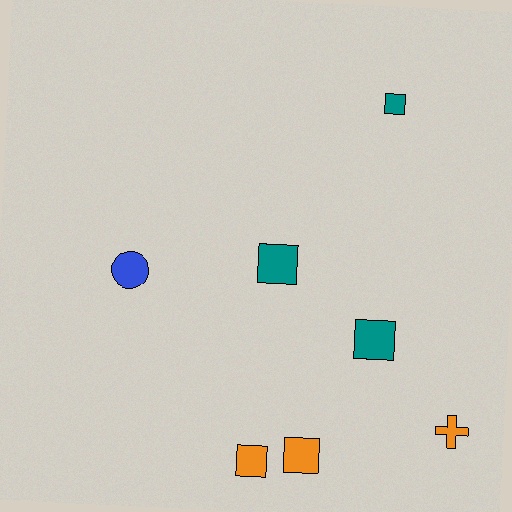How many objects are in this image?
There are 7 objects.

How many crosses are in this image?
There is 1 cross.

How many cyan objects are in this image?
There are no cyan objects.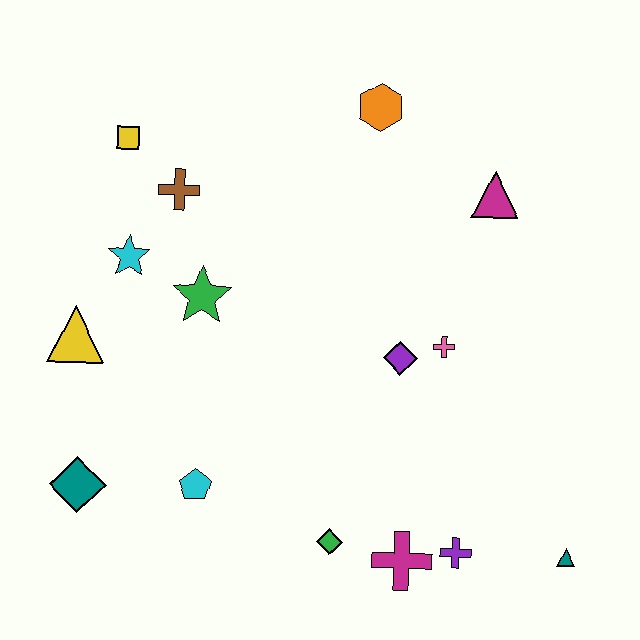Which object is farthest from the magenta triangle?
The teal diamond is farthest from the magenta triangle.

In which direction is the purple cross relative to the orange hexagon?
The purple cross is below the orange hexagon.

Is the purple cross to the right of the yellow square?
Yes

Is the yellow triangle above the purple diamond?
Yes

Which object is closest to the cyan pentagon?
The teal diamond is closest to the cyan pentagon.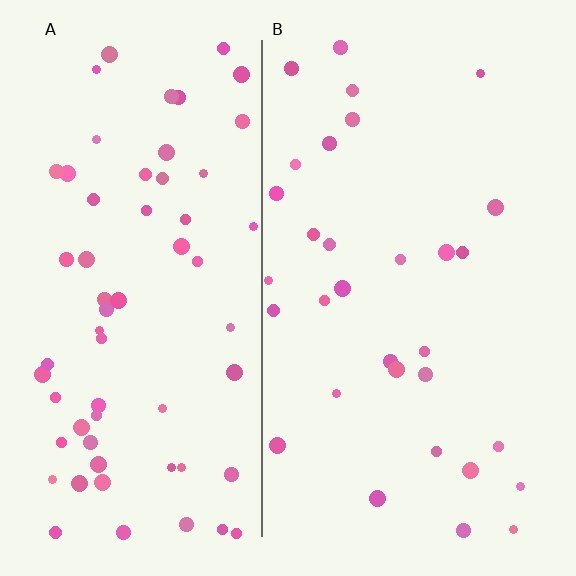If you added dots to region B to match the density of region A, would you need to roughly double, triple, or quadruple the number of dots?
Approximately double.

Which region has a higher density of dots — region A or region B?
A (the left).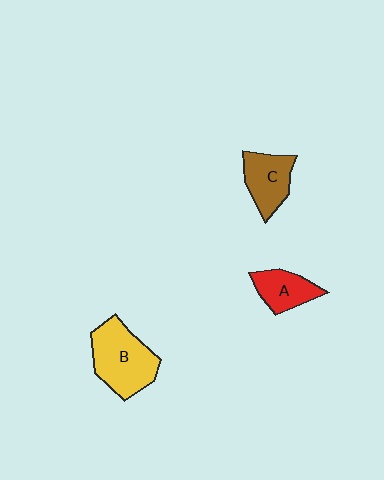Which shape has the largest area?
Shape B (yellow).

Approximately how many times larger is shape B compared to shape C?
Approximately 1.5 times.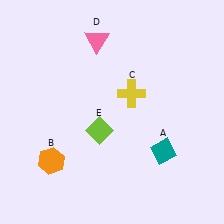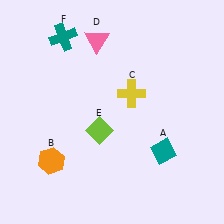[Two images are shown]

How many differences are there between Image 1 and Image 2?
There is 1 difference between the two images.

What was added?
A teal cross (F) was added in Image 2.